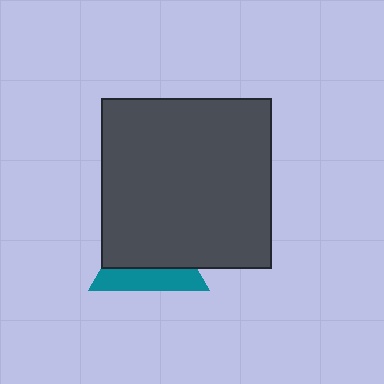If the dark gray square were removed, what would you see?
You would see the complete teal triangle.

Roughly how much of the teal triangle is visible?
A small part of it is visible (roughly 37%).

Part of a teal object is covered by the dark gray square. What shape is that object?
It is a triangle.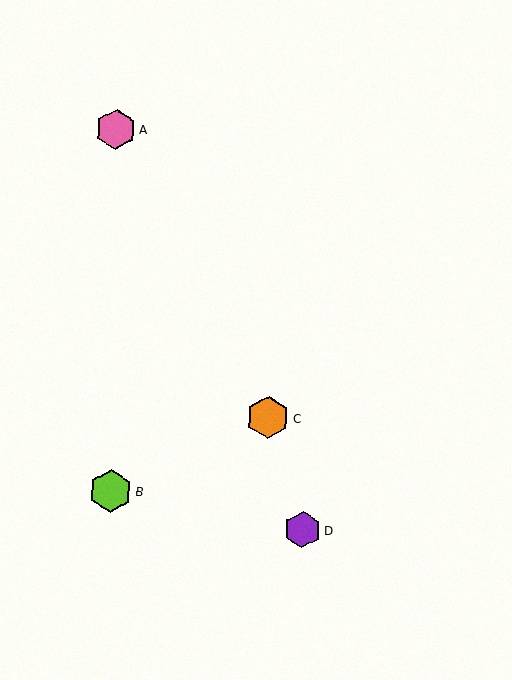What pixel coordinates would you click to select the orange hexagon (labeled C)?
Click at (268, 417) to select the orange hexagon C.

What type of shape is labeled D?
Shape D is a purple hexagon.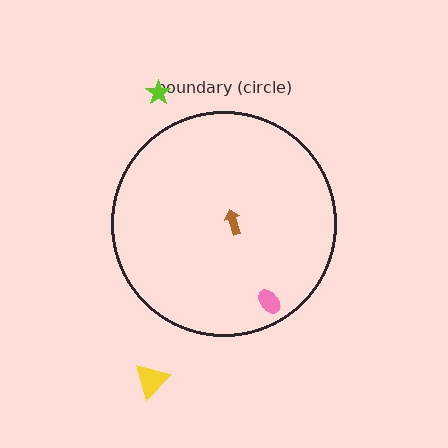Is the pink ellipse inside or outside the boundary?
Inside.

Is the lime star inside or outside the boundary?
Outside.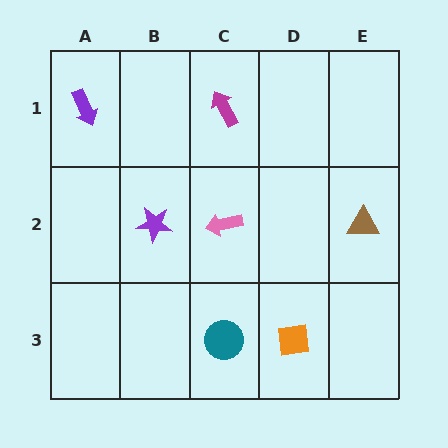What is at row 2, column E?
A brown triangle.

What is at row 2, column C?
A pink arrow.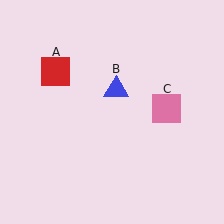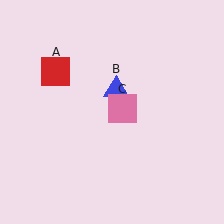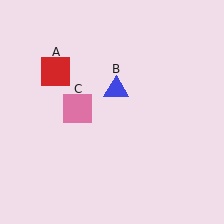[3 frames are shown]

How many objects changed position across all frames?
1 object changed position: pink square (object C).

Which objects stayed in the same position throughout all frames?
Red square (object A) and blue triangle (object B) remained stationary.